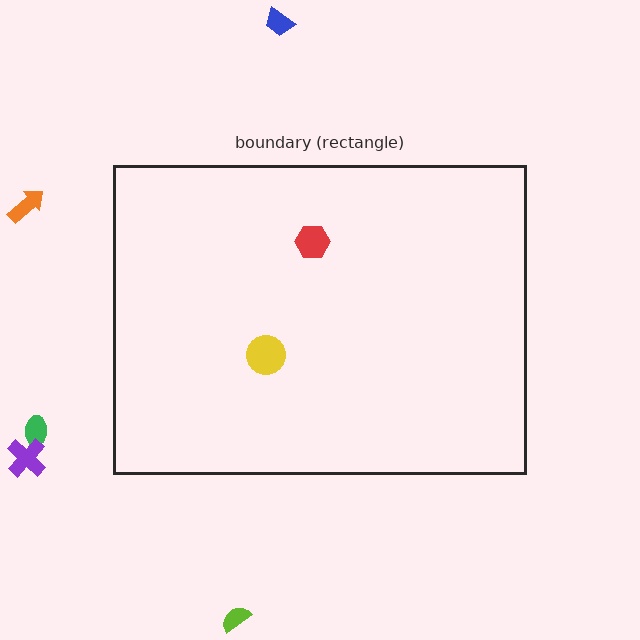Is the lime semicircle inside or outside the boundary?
Outside.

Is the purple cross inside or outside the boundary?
Outside.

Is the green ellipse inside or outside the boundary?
Outside.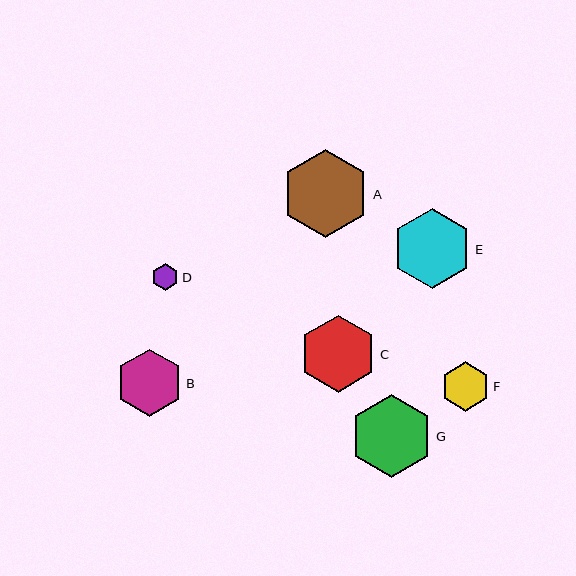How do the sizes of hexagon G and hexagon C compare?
Hexagon G and hexagon C are approximately the same size.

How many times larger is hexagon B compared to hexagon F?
Hexagon B is approximately 1.4 times the size of hexagon F.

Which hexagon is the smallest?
Hexagon D is the smallest with a size of approximately 27 pixels.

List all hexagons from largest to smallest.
From largest to smallest: A, G, E, C, B, F, D.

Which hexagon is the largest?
Hexagon A is the largest with a size of approximately 88 pixels.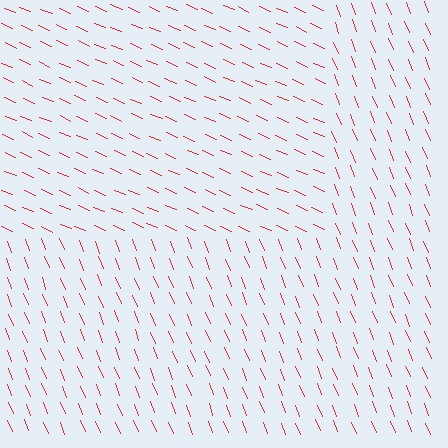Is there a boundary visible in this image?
Yes, there is a texture boundary formed by a change in line orientation.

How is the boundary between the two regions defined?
The boundary is defined purely by a change in line orientation (approximately 45 degrees difference). All lines are the same color and thickness.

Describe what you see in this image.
The image is filled with small red line segments. A rectangle region in the image has lines oriented differently from the surrounding lines, creating a visible texture boundary.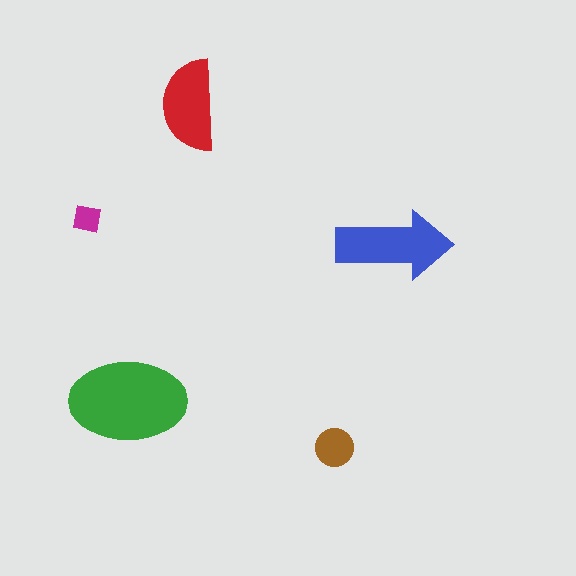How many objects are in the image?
There are 5 objects in the image.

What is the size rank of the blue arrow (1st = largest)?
2nd.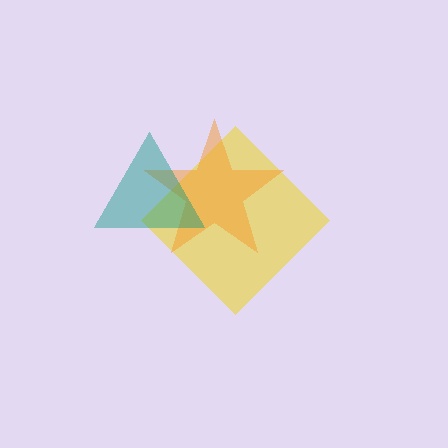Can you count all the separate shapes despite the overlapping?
Yes, there are 3 separate shapes.